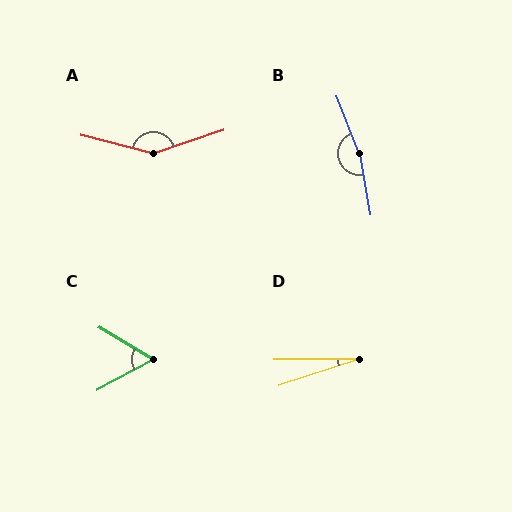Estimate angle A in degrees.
Approximately 147 degrees.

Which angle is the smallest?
D, at approximately 18 degrees.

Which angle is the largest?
B, at approximately 168 degrees.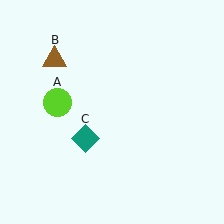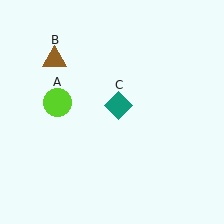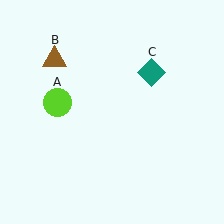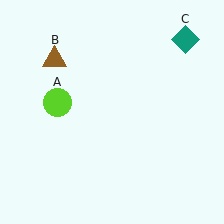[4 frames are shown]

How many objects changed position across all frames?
1 object changed position: teal diamond (object C).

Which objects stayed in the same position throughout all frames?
Lime circle (object A) and brown triangle (object B) remained stationary.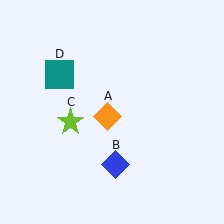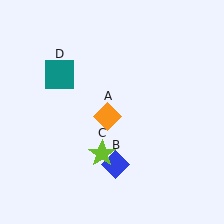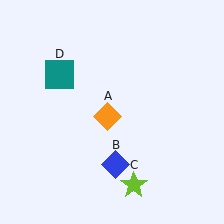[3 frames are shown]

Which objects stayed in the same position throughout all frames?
Orange diamond (object A) and blue diamond (object B) and teal square (object D) remained stationary.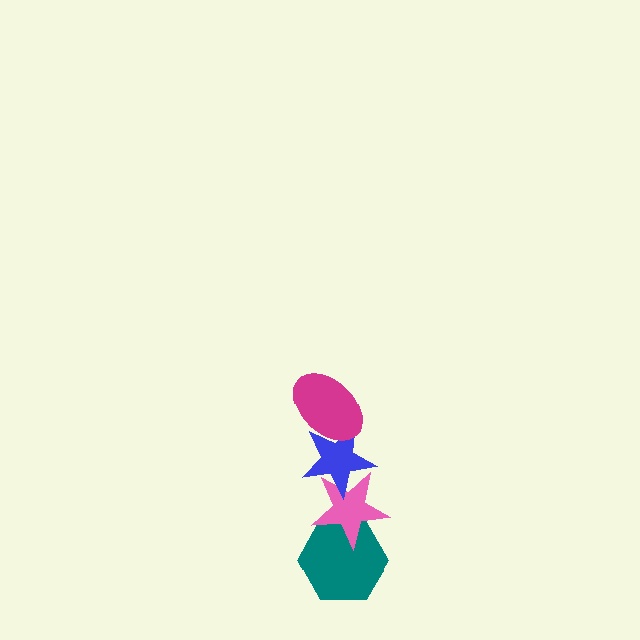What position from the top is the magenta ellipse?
The magenta ellipse is 1st from the top.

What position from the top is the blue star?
The blue star is 2nd from the top.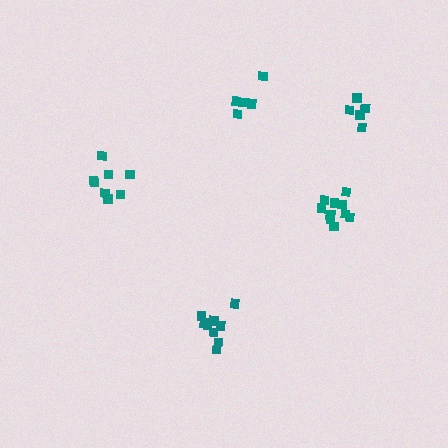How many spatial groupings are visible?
There are 5 spatial groupings.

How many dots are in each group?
Group 1: 10 dots, Group 2: 9 dots, Group 3: 8 dots, Group 4: 5 dots, Group 5: 5 dots (37 total).